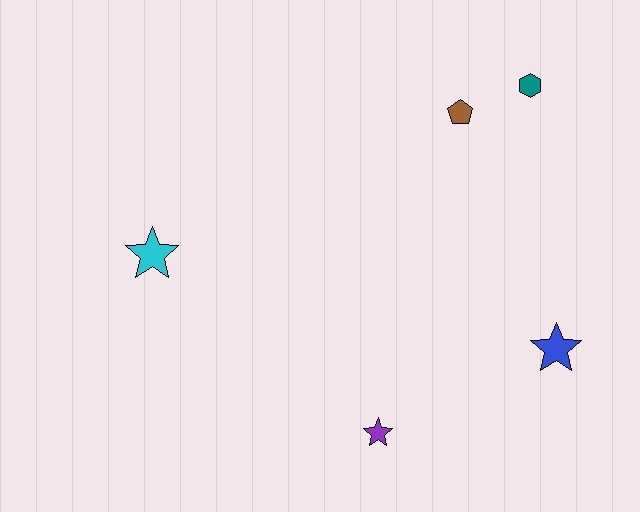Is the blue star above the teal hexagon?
No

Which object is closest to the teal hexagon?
The brown pentagon is closest to the teal hexagon.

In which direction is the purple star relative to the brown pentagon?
The purple star is below the brown pentagon.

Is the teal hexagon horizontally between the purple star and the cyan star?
No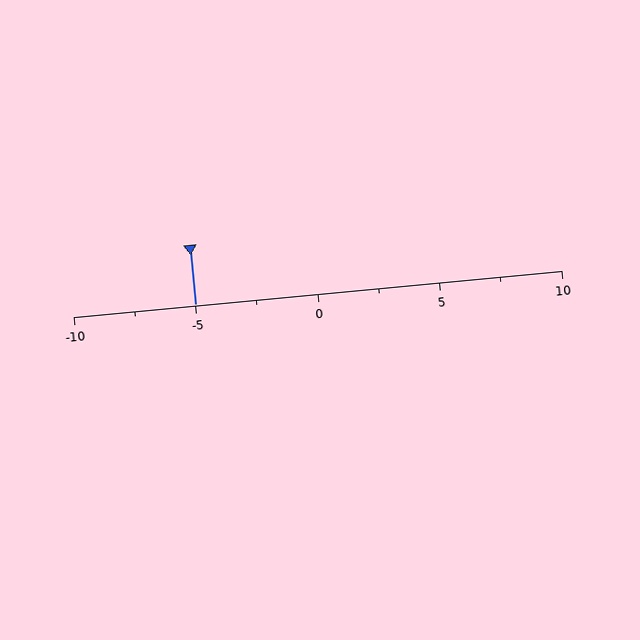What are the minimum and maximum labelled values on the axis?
The axis runs from -10 to 10.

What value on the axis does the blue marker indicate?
The marker indicates approximately -5.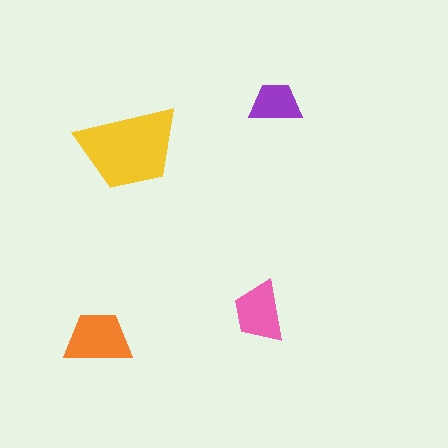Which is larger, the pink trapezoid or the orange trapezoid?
The orange one.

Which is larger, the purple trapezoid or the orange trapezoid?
The orange one.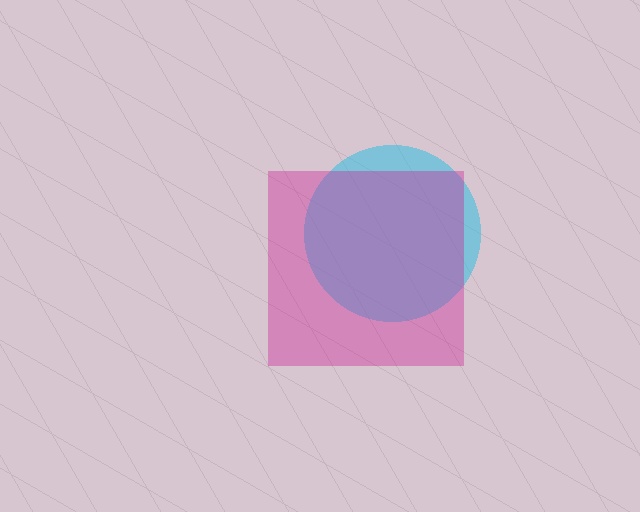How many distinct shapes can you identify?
There are 2 distinct shapes: a cyan circle, a magenta square.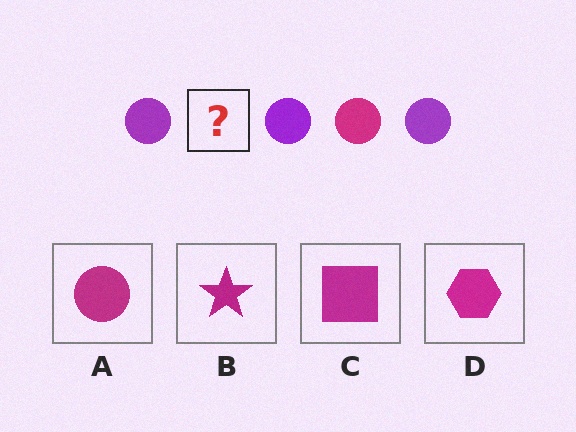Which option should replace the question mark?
Option A.